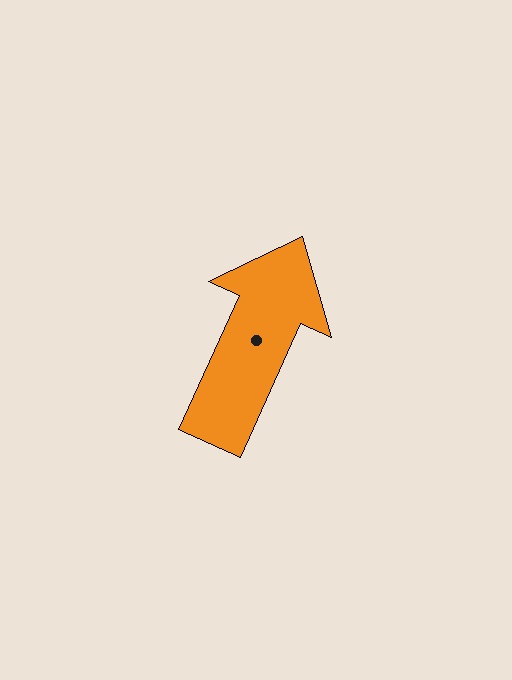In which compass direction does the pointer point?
Northeast.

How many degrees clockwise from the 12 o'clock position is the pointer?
Approximately 24 degrees.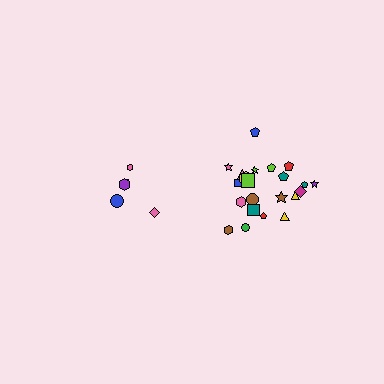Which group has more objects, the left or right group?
The right group.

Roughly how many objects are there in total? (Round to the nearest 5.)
Roughly 25 objects in total.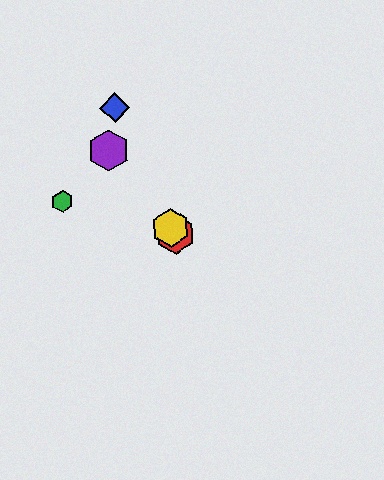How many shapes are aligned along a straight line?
3 shapes (the red hexagon, the yellow hexagon, the purple hexagon) are aligned along a straight line.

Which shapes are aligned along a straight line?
The red hexagon, the yellow hexagon, the purple hexagon are aligned along a straight line.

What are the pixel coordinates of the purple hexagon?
The purple hexagon is at (108, 151).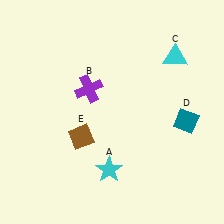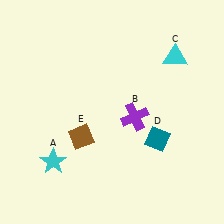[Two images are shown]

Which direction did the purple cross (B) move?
The purple cross (B) moved right.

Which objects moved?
The objects that moved are: the cyan star (A), the purple cross (B), the teal diamond (D).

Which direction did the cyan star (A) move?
The cyan star (A) moved left.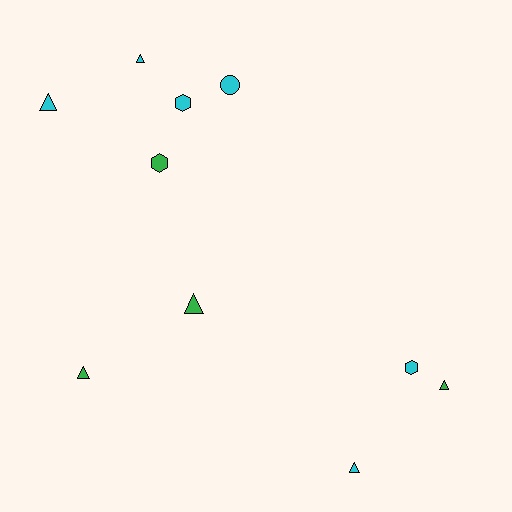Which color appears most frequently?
Cyan, with 6 objects.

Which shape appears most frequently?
Triangle, with 6 objects.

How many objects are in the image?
There are 10 objects.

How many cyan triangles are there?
There are 3 cyan triangles.